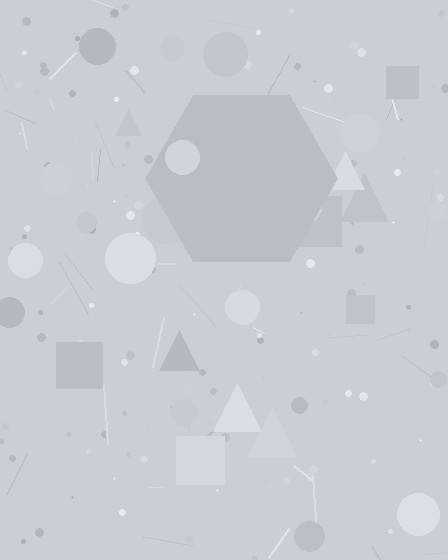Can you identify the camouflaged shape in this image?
The camouflaged shape is a hexagon.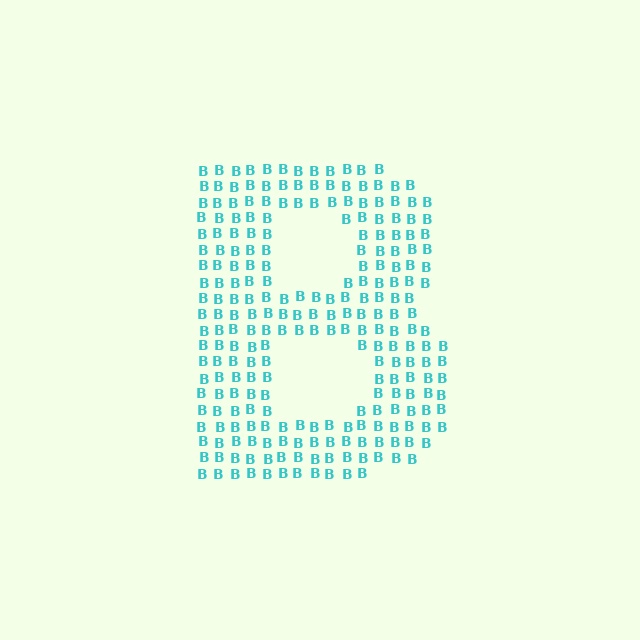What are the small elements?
The small elements are letter B's.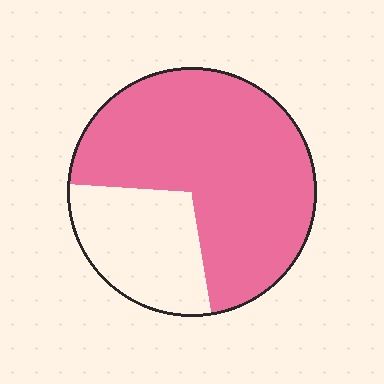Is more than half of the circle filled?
Yes.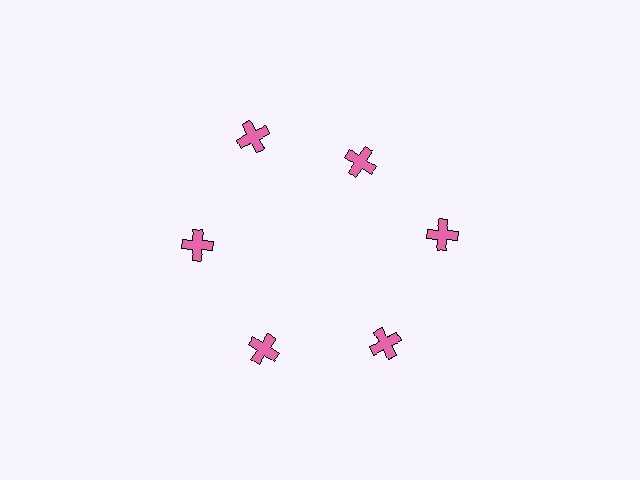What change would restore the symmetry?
The symmetry would be restored by moving it outward, back onto the ring so that all 6 crosses sit at equal angles and equal distance from the center.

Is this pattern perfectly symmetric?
No. The 6 pink crosses are arranged in a ring, but one element near the 1 o'clock position is pulled inward toward the center, breaking the 6-fold rotational symmetry.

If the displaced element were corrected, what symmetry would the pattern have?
It would have 6-fold rotational symmetry — the pattern would map onto itself every 60 degrees.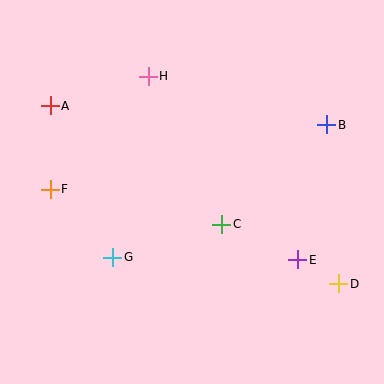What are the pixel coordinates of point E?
Point E is at (298, 260).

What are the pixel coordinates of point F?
Point F is at (50, 189).